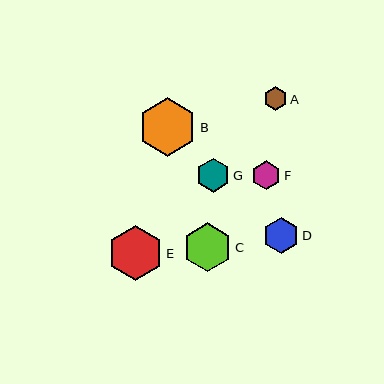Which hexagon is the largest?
Hexagon B is the largest with a size of approximately 58 pixels.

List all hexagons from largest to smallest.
From largest to smallest: B, E, C, D, G, F, A.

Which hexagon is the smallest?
Hexagon A is the smallest with a size of approximately 23 pixels.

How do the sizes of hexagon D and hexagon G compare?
Hexagon D and hexagon G are approximately the same size.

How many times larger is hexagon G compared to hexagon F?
Hexagon G is approximately 1.2 times the size of hexagon F.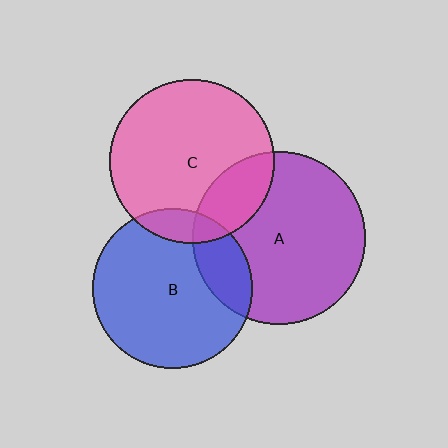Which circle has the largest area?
Circle A (purple).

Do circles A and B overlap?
Yes.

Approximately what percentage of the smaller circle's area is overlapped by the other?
Approximately 20%.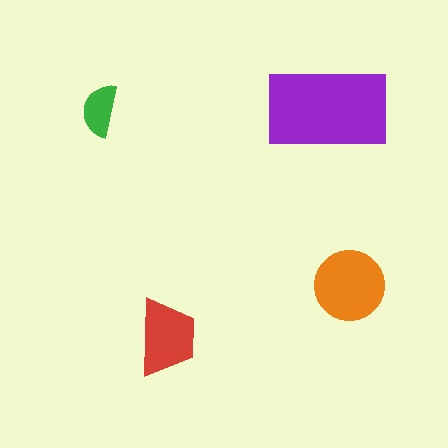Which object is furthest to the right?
The orange circle is rightmost.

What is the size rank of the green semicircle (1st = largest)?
4th.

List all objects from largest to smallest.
The purple rectangle, the orange circle, the red trapezoid, the green semicircle.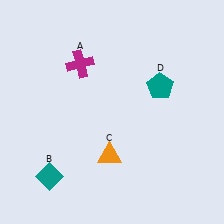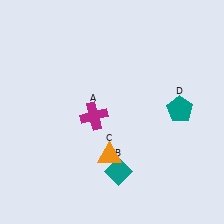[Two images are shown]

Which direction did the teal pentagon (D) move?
The teal pentagon (D) moved down.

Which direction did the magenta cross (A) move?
The magenta cross (A) moved down.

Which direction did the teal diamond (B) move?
The teal diamond (B) moved right.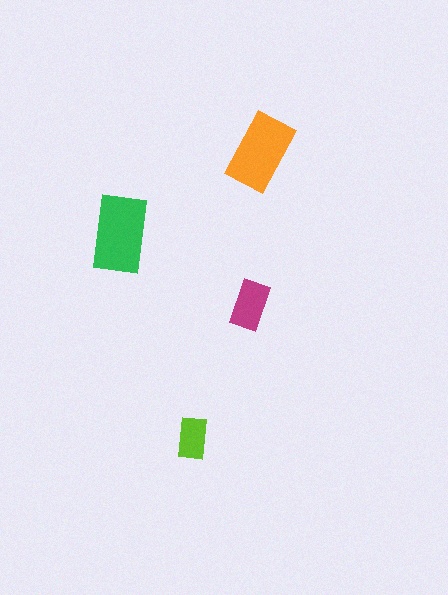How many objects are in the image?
There are 4 objects in the image.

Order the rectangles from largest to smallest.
the green one, the orange one, the magenta one, the lime one.